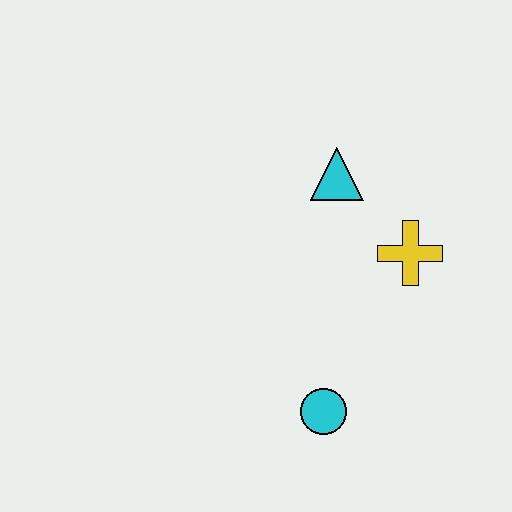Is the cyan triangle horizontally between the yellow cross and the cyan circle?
Yes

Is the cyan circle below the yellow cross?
Yes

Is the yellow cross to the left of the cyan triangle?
No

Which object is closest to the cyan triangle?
The yellow cross is closest to the cyan triangle.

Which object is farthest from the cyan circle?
The cyan triangle is farthest from the cyan circle.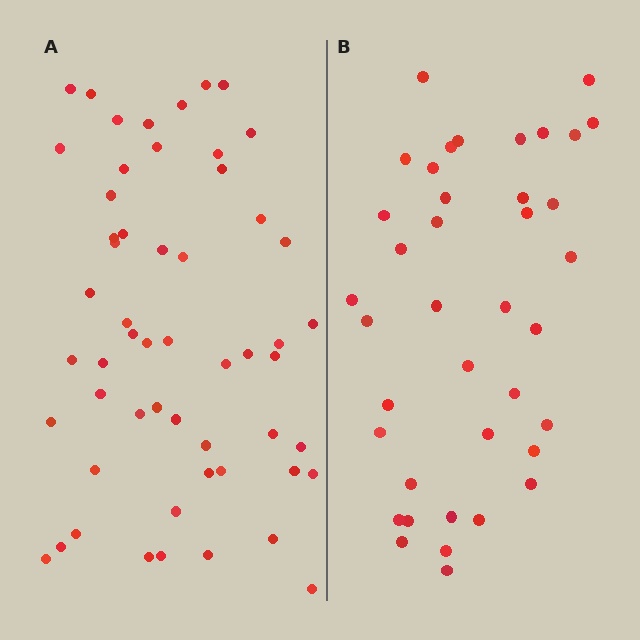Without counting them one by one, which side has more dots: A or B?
Region A (the left region) has more dots.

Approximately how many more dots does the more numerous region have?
Region A has approximately 15 more dots than region B.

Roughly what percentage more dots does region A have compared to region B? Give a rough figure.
About 40% more.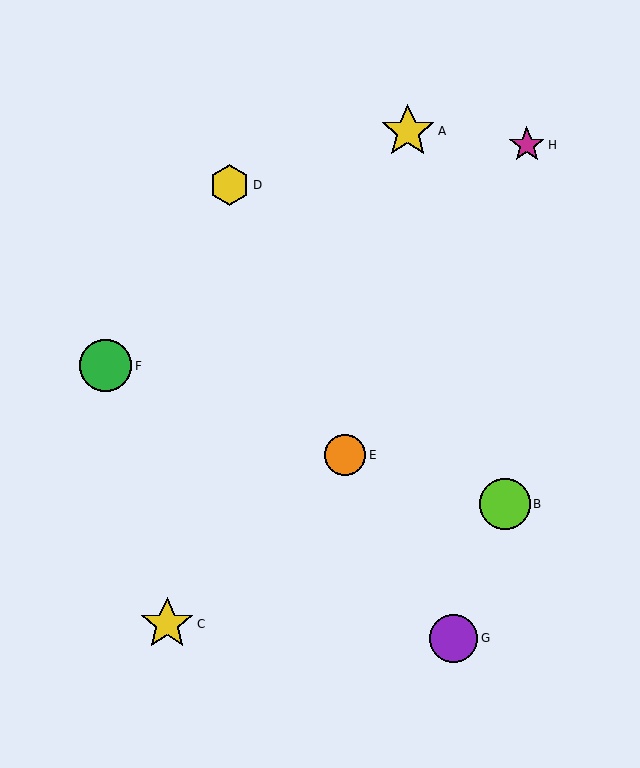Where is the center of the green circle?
The center of the green circle is at (106, 366).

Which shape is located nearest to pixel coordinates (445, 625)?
The purple circle (labeled G) at (454, 638) is nearest to that location.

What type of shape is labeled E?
Shape E is an orange circle.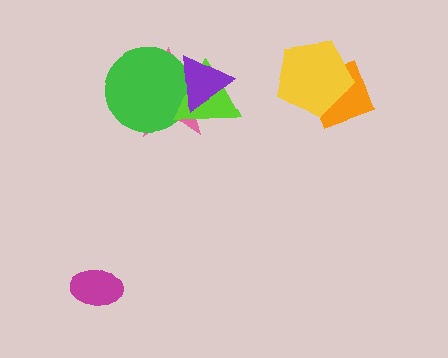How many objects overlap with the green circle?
3 objects overlap with the green circle.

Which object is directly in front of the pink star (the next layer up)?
The green circle is directly in front of the pink star.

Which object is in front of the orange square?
The yellow pentagon is in front of the orange square.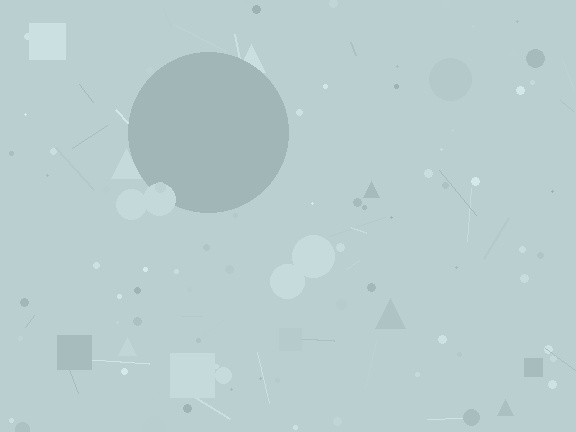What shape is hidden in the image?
A circle is hidden in the image.